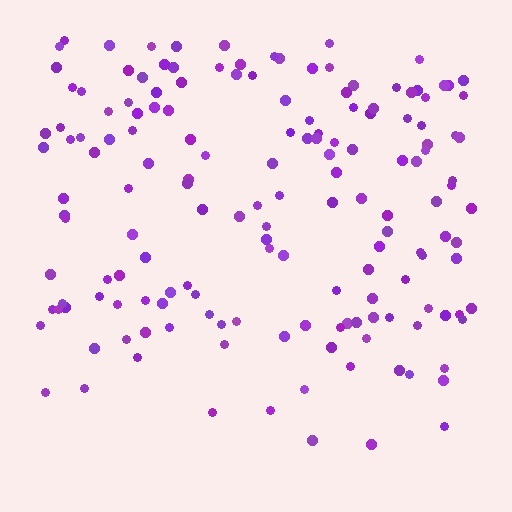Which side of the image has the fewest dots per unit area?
The bottom.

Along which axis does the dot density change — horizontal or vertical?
Vertical.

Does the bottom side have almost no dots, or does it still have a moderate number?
Still a moderate number, just noticeably fewer than the top.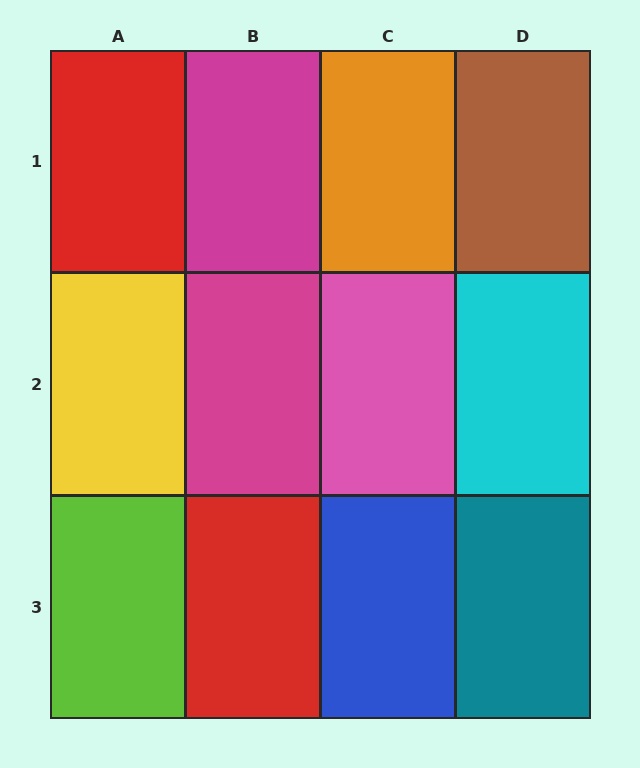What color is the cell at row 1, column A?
Red.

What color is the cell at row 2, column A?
Yellow.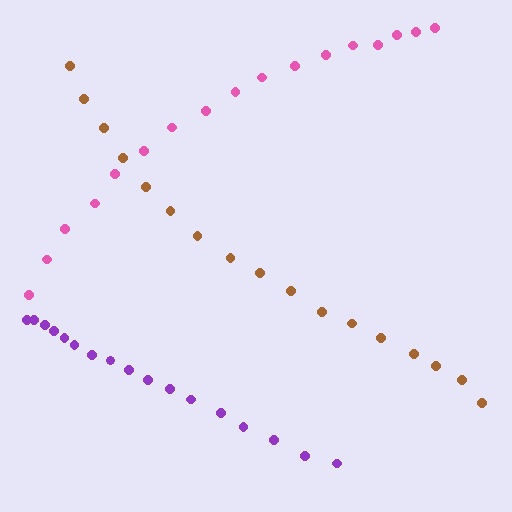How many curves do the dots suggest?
There are 3 distinct paths.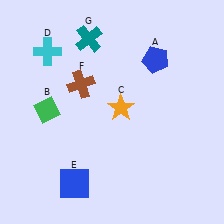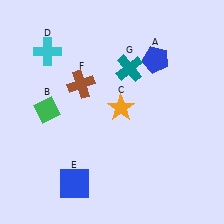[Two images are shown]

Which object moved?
The teal cross (G) moved right.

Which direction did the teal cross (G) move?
The teal cross (G) moved right.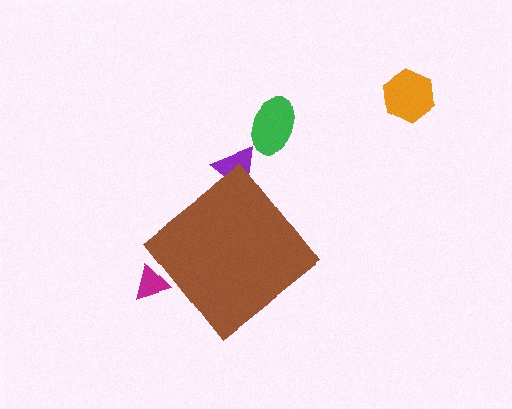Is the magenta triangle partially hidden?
Yes, the magenta triangle is partially hidden behind the brown diamond.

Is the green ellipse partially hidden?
No, the green ellipse is fully visible.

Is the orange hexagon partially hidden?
No, the orange hexagon is fully visible.